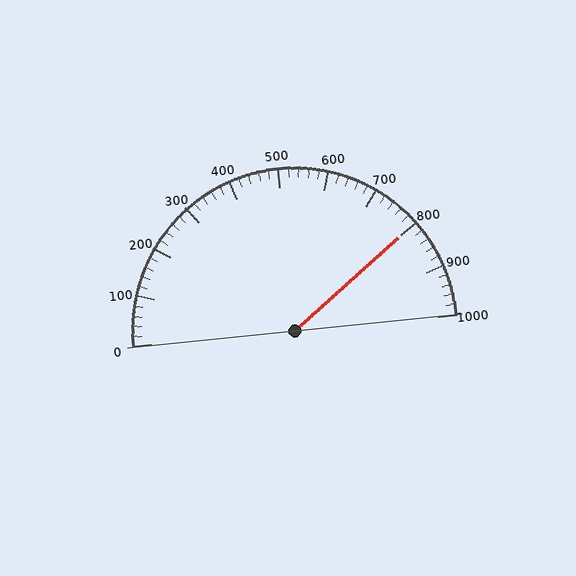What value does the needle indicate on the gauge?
The needle indicates approximately 800.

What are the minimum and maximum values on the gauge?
The gauge ranges from 0 to 1000.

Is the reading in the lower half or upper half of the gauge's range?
The reading is in the upper half of the range (0 to 1000).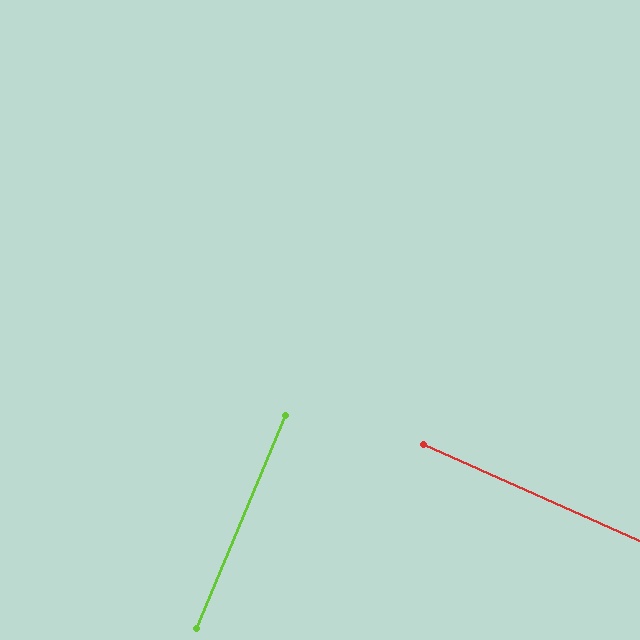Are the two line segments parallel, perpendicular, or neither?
Perpendicular — they meet at approximately 89°.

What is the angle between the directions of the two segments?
Approximately 89 degrees.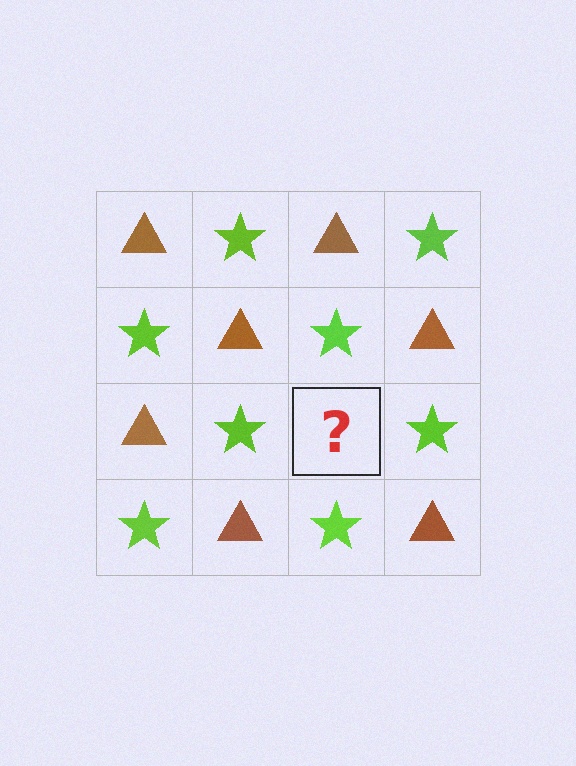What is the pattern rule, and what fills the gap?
The rule is that it alternates brown triangle and lime star in a checkerboard pattern. The gap should be filled with a brown triangle.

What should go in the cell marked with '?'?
The missing cell should contain a brown triangle.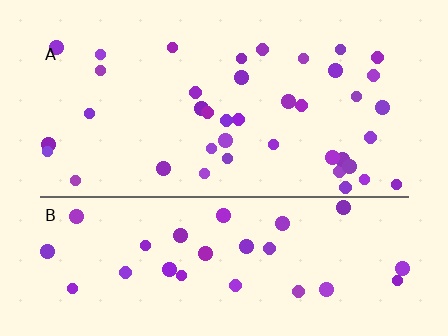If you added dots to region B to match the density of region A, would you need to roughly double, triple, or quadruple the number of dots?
Approximately double.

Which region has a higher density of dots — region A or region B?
A (the top).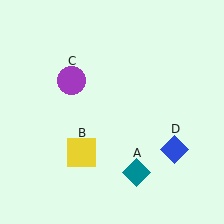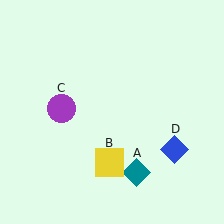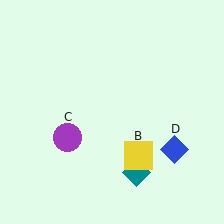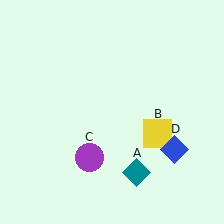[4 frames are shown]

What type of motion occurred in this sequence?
The yellow square (object B), purple circle (object C) rotated counterclockwise around the center of the scene.